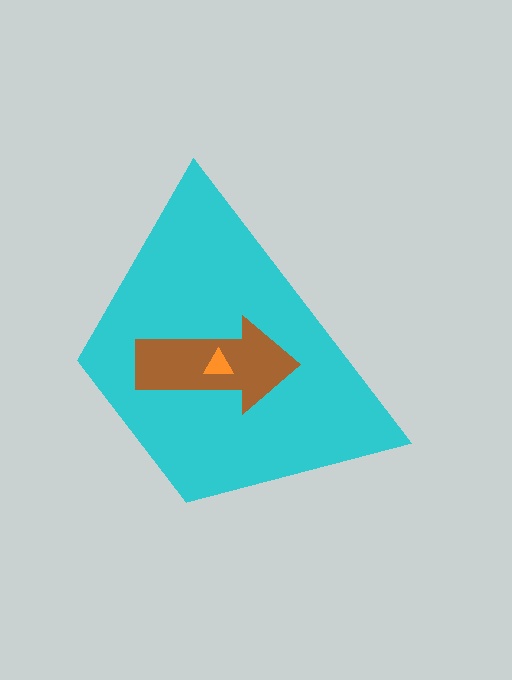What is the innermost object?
The orange triangle.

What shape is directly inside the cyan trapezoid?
The brown arrow.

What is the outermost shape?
The cyan trapezoid.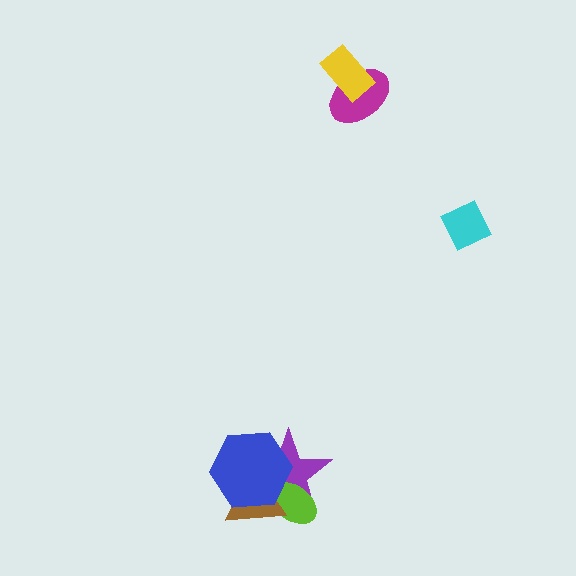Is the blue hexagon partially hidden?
No, no other shape covers it.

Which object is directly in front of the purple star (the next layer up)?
The lime ellipse is directly in front of the purple star.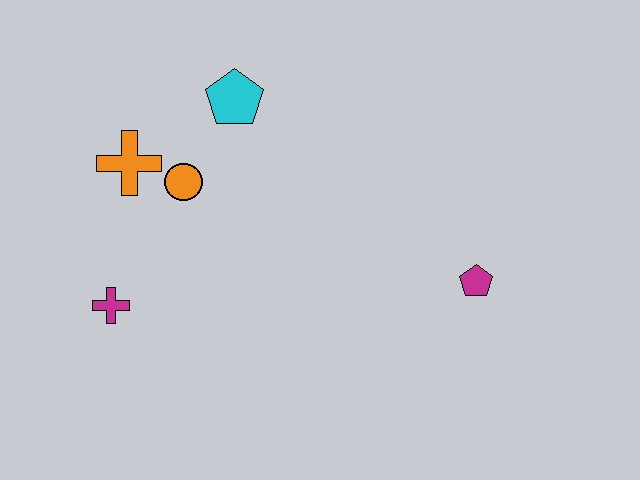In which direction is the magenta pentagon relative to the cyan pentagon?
The magenta pentagon is to the right of the cyan pentagon.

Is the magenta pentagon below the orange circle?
Yes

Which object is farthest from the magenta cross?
The magenta pentagon is farthest from the magenta cross.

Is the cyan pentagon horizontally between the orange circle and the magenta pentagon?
Yes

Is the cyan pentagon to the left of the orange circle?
No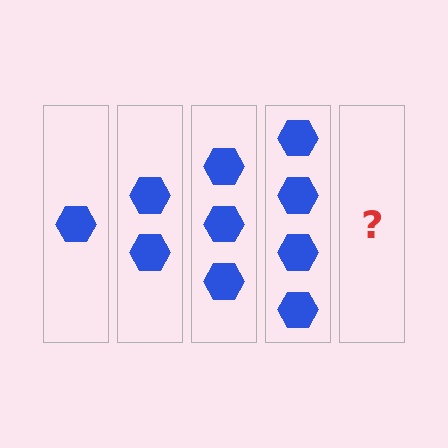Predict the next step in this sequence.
The next step is 5 hexagons.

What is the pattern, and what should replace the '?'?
The pattern is that each step adds one more hexagon. The '?' should be 5 hexagons.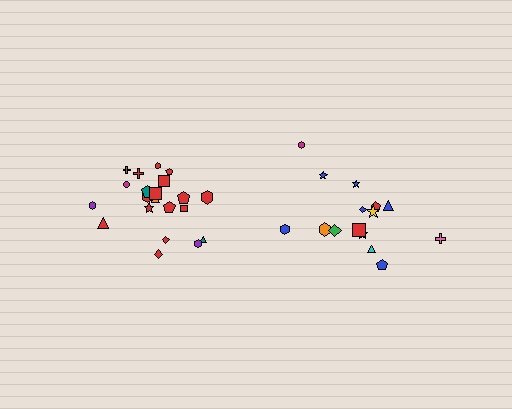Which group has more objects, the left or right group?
The left group.